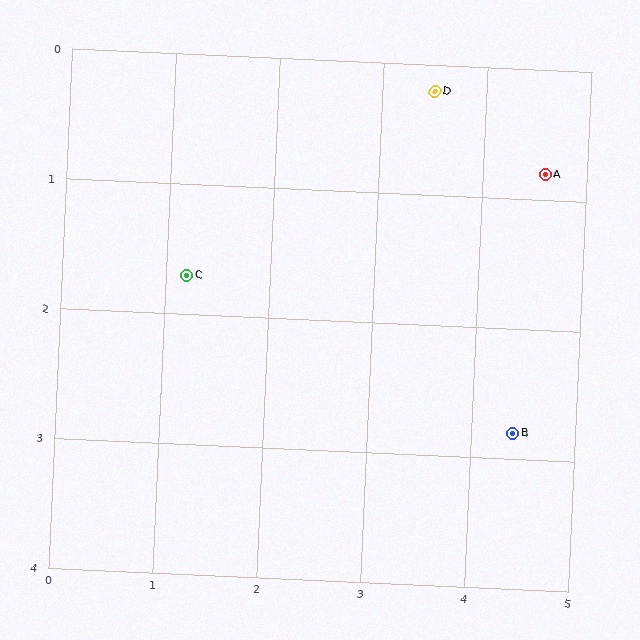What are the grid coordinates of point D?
Point D is at approximately (3.5, 0.2).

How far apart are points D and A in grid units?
Points D and A are about 1.3 grid units apart.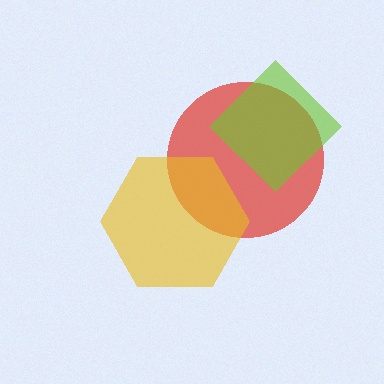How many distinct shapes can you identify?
There are 3 distinct shapes: a red circle, a lime diamond, a yellow hexagon.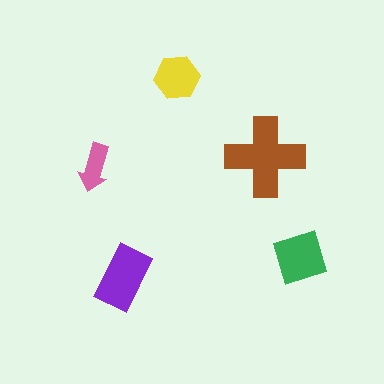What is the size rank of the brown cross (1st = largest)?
1st.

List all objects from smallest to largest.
The pink arrow, the yellow hexagon, the green square, the purple rectangle, the brown cross.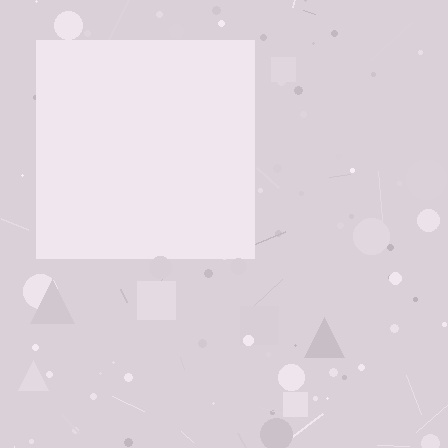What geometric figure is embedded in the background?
A square is embedded in the background.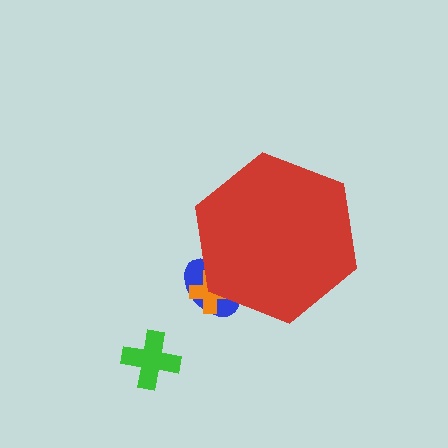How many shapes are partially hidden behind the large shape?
2 shapes are partially hidden.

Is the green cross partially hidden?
No, the green cross is fully visible.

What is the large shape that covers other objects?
A red hexagon.